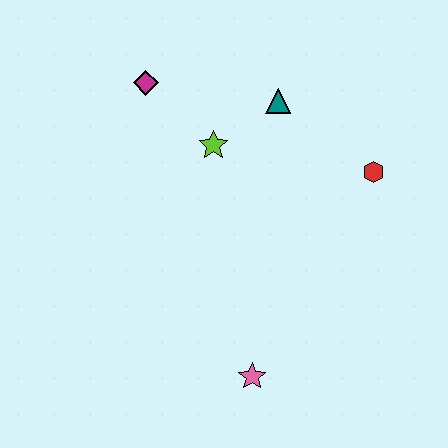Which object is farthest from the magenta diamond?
The pink star is farthest from the magenta diamond.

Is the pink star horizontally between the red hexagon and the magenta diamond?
Yes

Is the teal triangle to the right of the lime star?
Yes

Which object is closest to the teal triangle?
The lime star is closest to the teal triangle.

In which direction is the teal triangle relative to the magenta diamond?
The teal triangle is to the right of the magenta diamond.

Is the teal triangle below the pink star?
No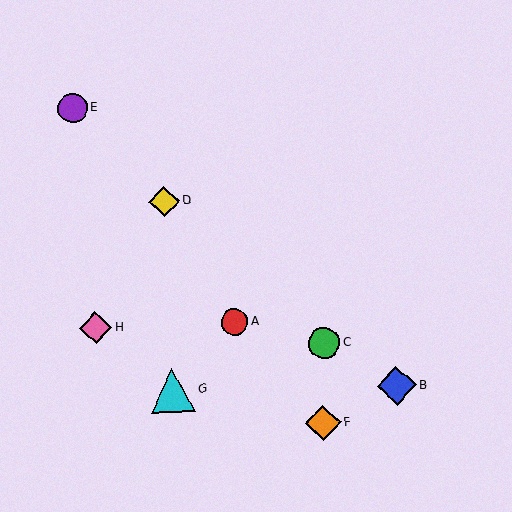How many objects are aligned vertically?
2 objects (D, G) are aligned vertically.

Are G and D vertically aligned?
Yes, both are at x≈173.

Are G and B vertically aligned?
No, G is at x≈173 and B is at x≈397.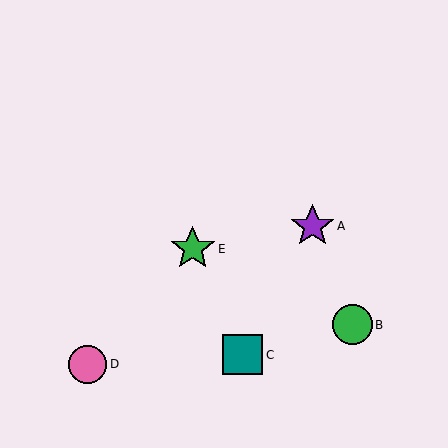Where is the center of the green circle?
The center of the green circle is at (352, 325).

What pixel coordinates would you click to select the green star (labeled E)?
Click at (193, 249) to select the green star E.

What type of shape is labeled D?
Shape D is a pink circle.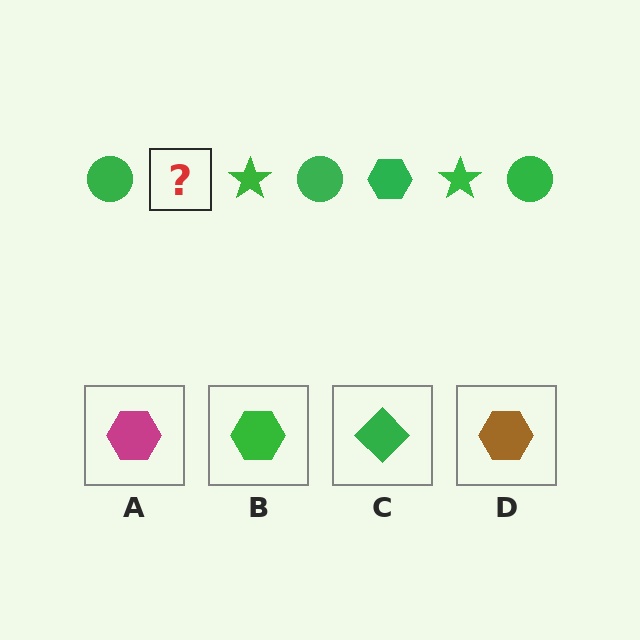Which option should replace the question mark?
Option B.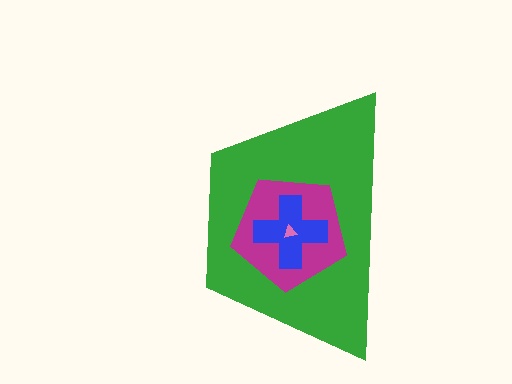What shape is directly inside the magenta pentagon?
The blue cross.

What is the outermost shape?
The green trapezoid.